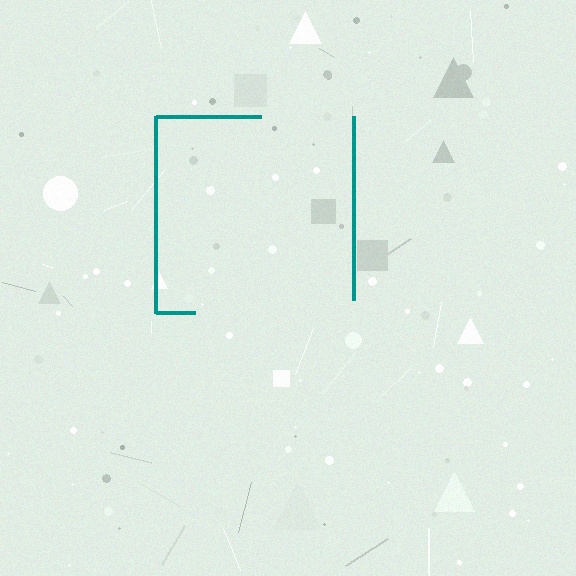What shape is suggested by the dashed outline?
The dashed outline suggests a square.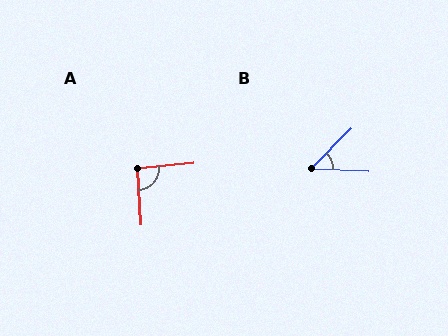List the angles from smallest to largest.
B (47°), A (91°).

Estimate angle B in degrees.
Approximately 47 degrees.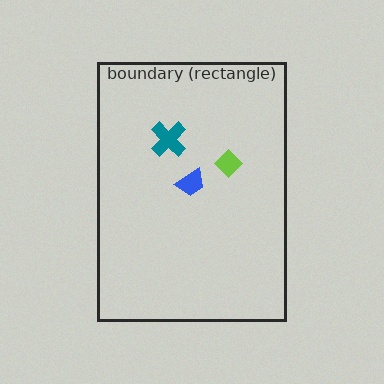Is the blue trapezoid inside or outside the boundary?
Inside.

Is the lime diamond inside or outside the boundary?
Inside.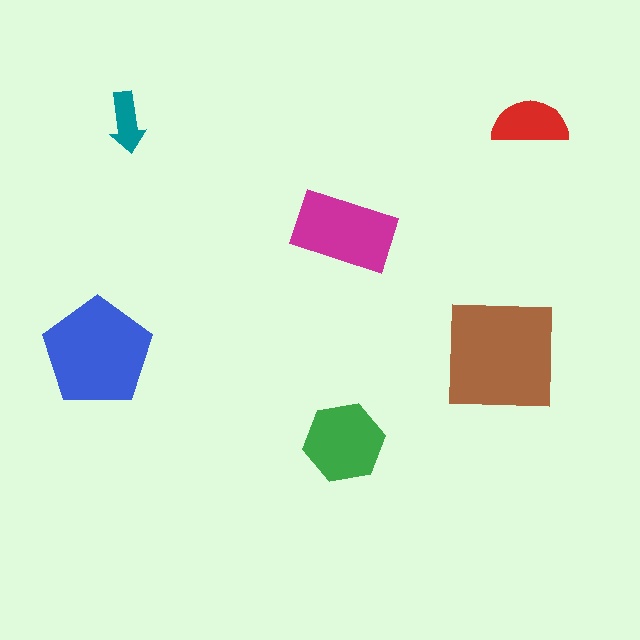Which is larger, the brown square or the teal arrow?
The brown square.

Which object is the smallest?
The teal arrow.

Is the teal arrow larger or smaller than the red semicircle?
Smaller.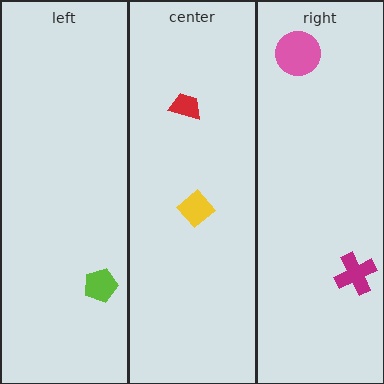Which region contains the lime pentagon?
The left region.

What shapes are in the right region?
The pink circle, the magenta cross.